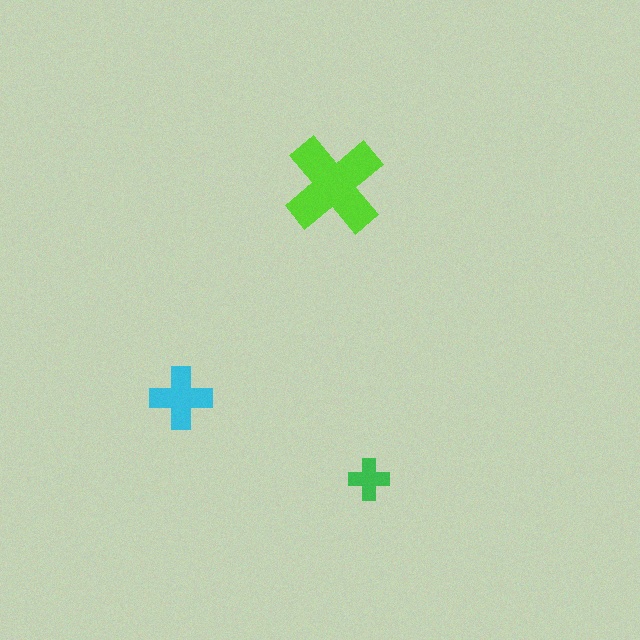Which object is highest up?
The lime cross is topmost.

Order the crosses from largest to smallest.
the lime one, the cyan one, the green one.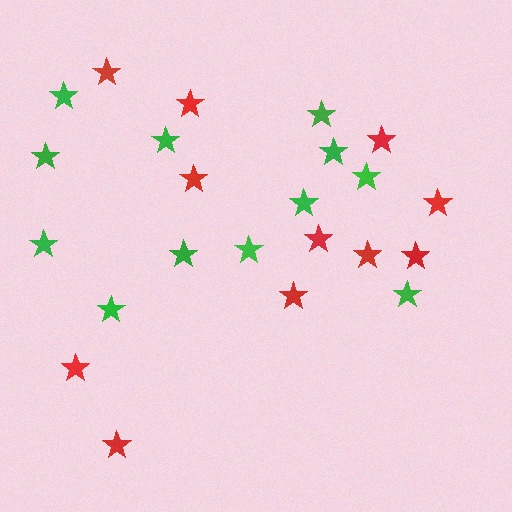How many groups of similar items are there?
There are 2 groups: one group of red stars (11) and one group of green stars (12).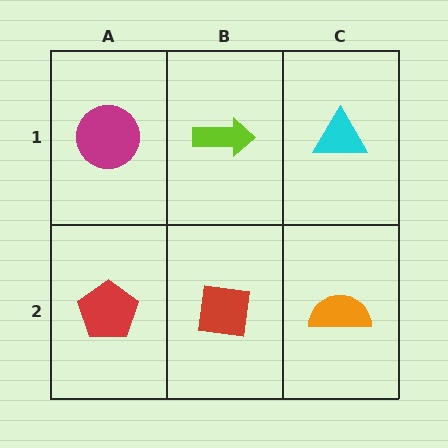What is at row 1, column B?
A lime arrow.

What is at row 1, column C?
A cyan triangle.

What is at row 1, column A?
A magenta circle.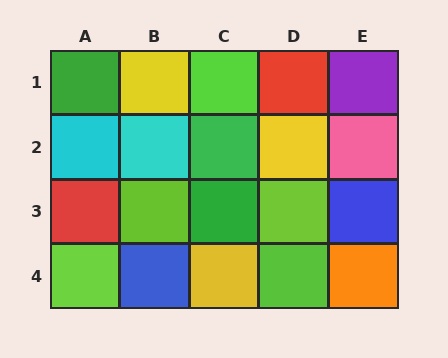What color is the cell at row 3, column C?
Green.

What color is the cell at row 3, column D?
Lime.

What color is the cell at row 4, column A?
Lime.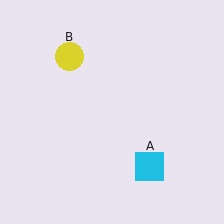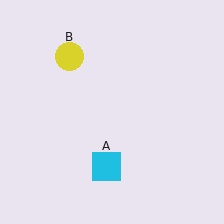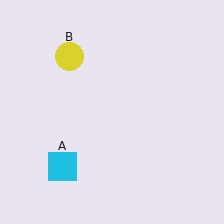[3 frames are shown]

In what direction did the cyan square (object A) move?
The cyan square (object A) moved left.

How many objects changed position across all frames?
1 object changed position: cyan square (object A).